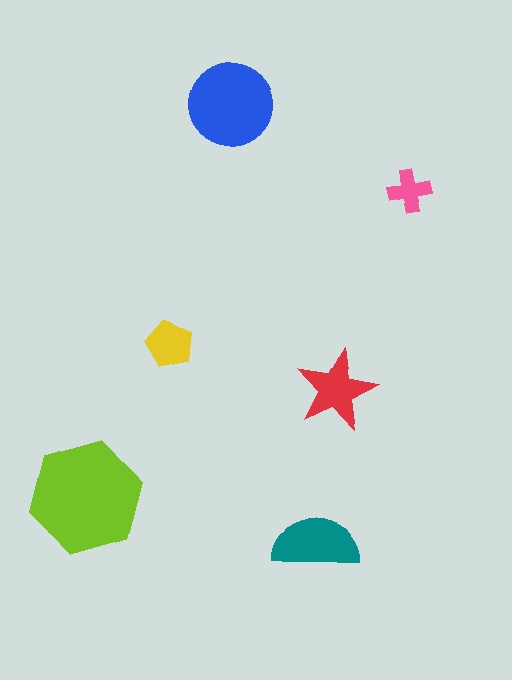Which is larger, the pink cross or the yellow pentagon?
The yellow pentagon.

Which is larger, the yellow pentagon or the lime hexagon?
The lime hexagon.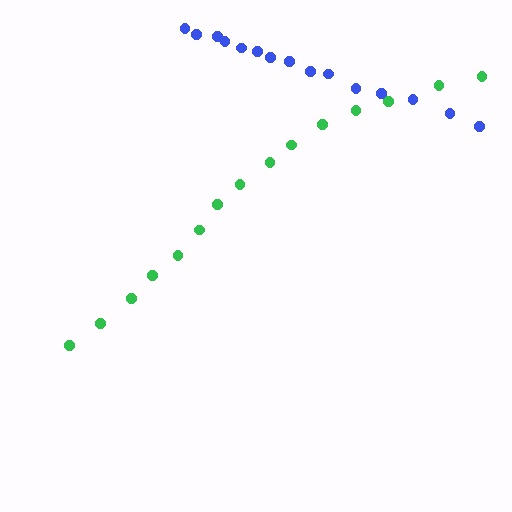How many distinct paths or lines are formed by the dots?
There are 2 distinct paths.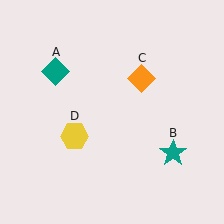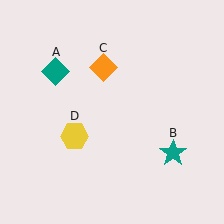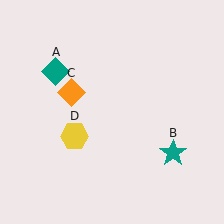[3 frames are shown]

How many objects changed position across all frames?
1 object changed position: orange diamond (object C).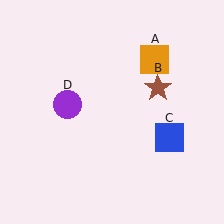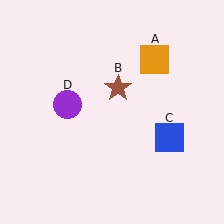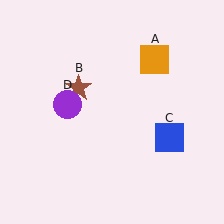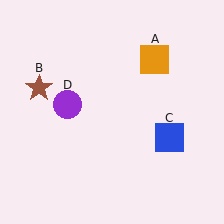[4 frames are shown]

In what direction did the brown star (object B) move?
The brown star (object B) moved left.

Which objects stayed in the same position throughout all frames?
Orange square (object A) and blue square (object C) and purple circle (object D) remained stationary.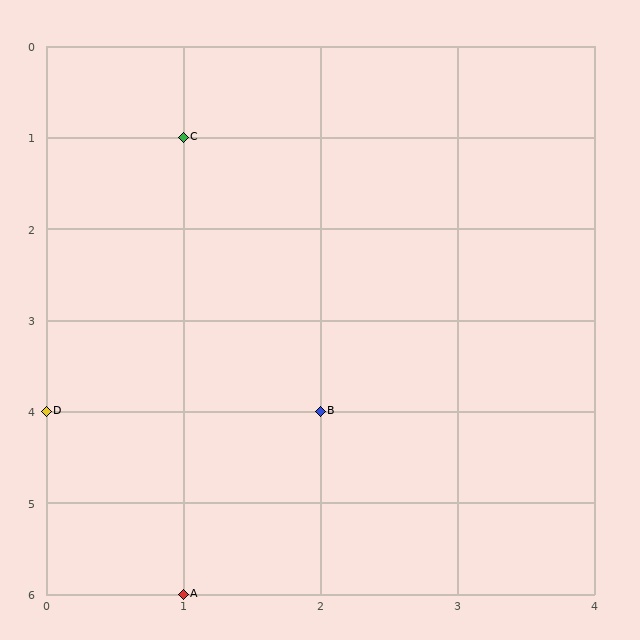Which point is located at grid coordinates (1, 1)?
Point C is at (1, 1).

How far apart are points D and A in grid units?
Points D and A are 1 column and 2 rows apart (about 2.2 grid units diagonally).